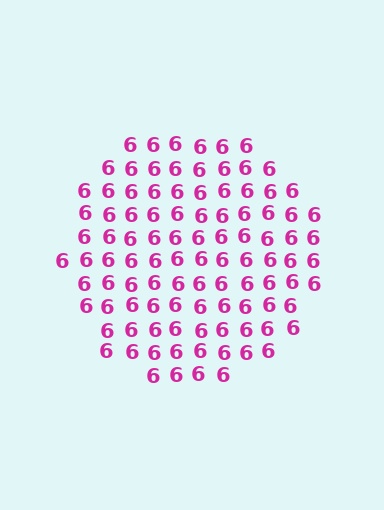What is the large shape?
The large shape is a circle.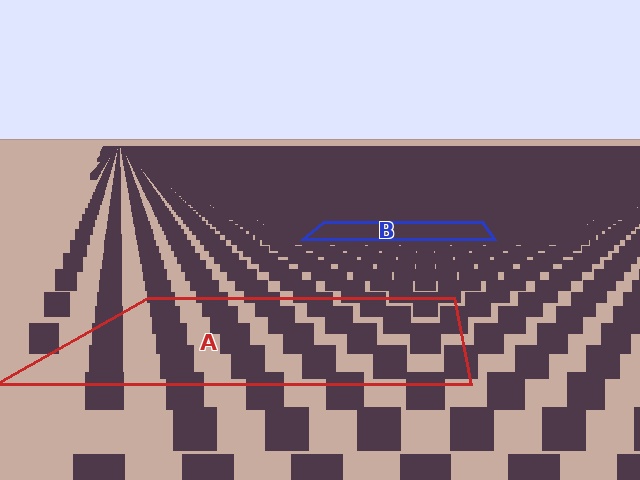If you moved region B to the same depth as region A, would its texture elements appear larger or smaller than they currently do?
They would appear larger. At a closer depth, the same texture elements are projected at a bigger on-screen size.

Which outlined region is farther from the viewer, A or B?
Region B is farther from the viewer — the texture elements inside it appear smaller and more densely packed.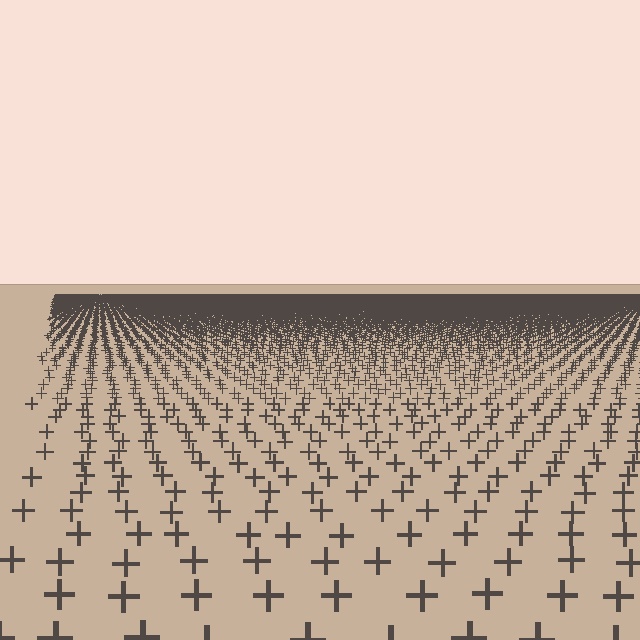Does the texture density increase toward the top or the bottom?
Density increases toward the top.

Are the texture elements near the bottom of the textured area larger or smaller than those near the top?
Larger. Near the bottom, elements are closer to the viewer and appear at a bigger on-screen size.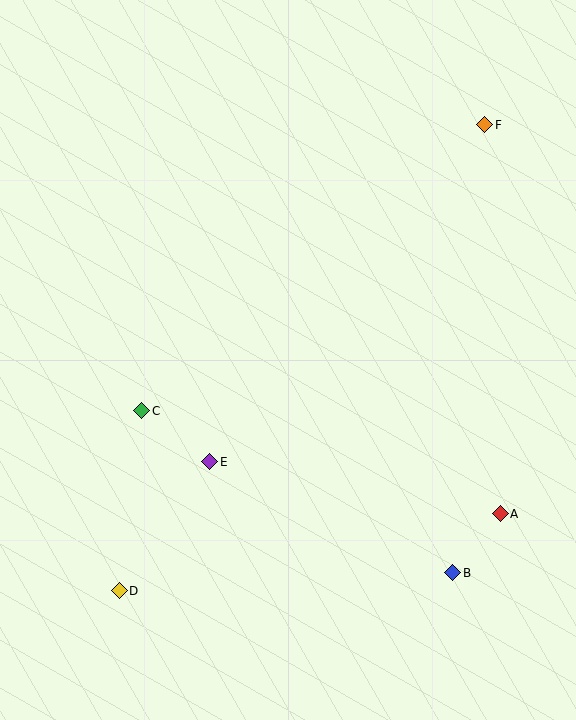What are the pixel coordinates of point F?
Point F is at (485, 125).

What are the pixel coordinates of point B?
Point B is at (453, 573).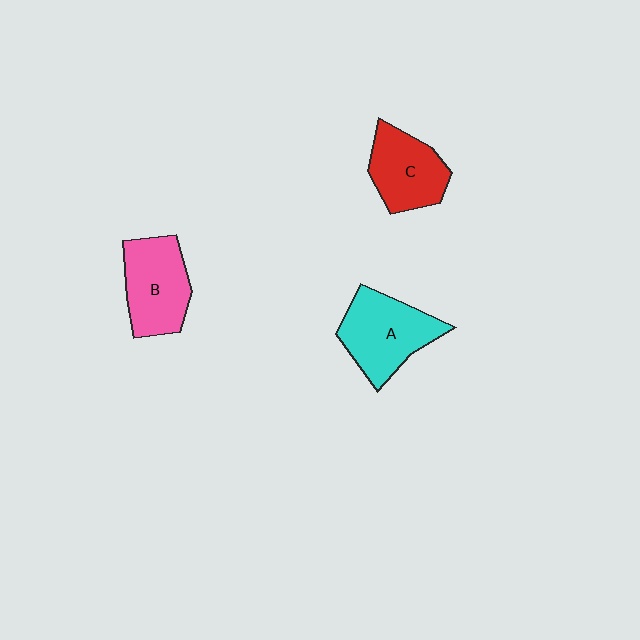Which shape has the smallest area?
Shape C (red).